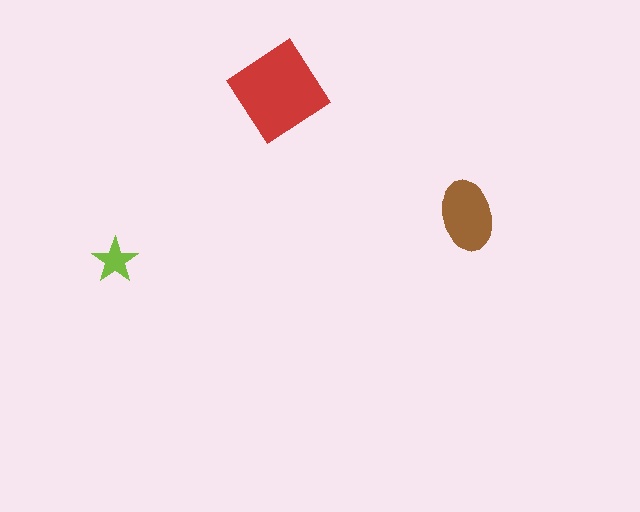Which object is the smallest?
The lime star.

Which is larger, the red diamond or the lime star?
The red diamond.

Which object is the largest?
The red diamond.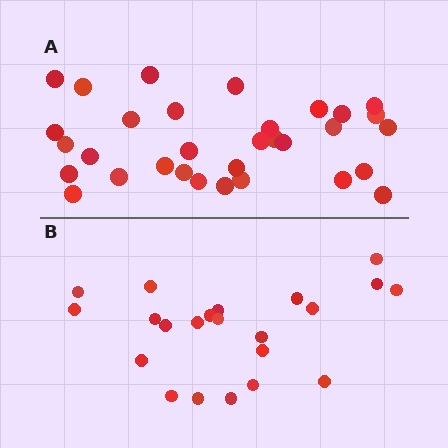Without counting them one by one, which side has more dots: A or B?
Region A (the top region) has more dots.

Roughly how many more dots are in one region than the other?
Region A has roughly 10 or so more dots than region B.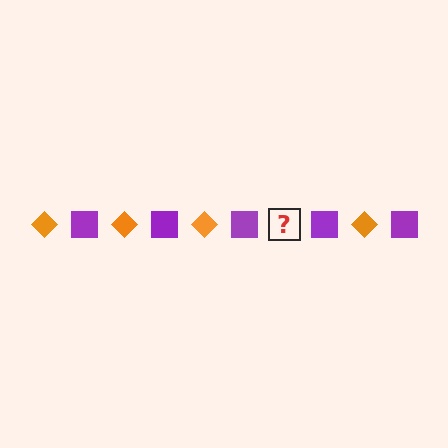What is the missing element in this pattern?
The missing element is an orange diamond.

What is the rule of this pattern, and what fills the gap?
The rule is that the pattern alternates between orange diamond and purple square. The gap should be filled with an orange diamond.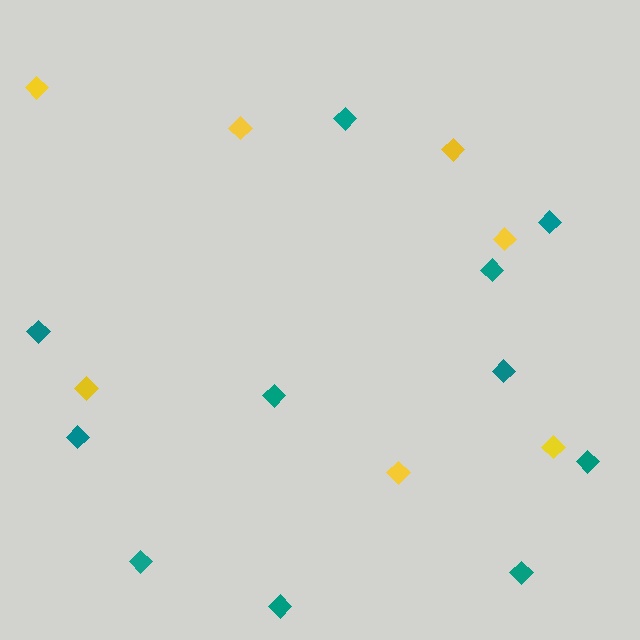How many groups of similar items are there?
There are 2 groups: one group of yellow diamonds (7) and one group of teal diamonds (11).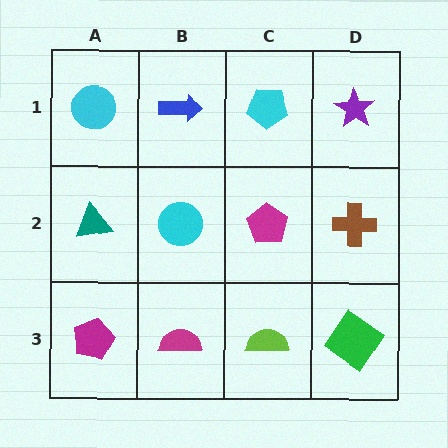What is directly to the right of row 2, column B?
A magenta pentagon.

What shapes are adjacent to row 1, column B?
A cyan circle (row 2, column B), a cyan circle (row 1, column A), a cyan pentagon (row 1, column C).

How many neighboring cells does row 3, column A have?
2.